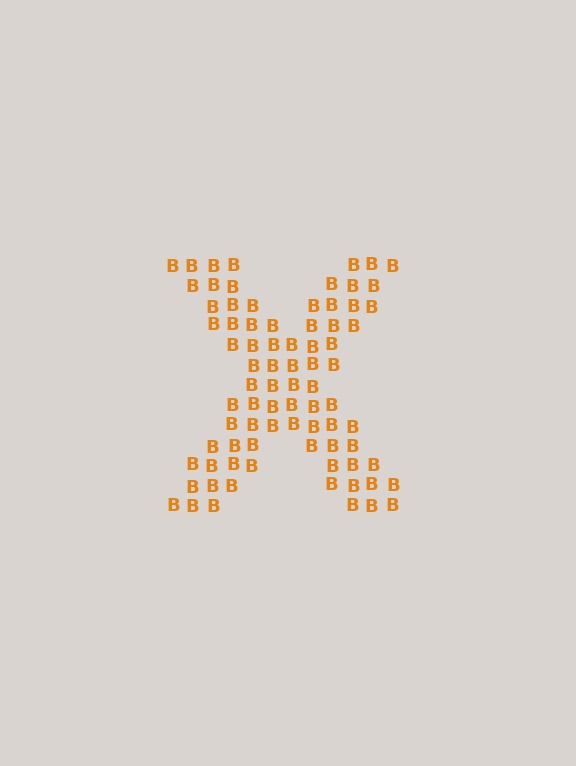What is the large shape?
The large shape is the letter X.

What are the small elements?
The small elements are letter B's.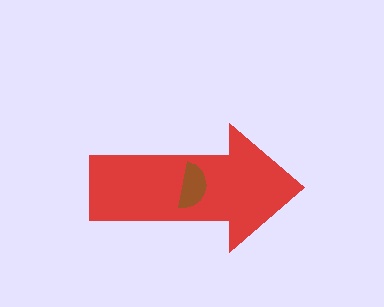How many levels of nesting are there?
2.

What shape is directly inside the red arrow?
The brown semicircle.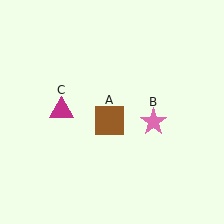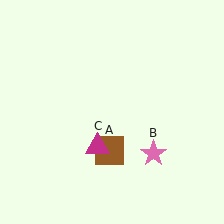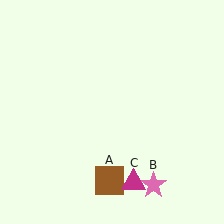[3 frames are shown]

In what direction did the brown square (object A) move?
The brown square (object A) moved down.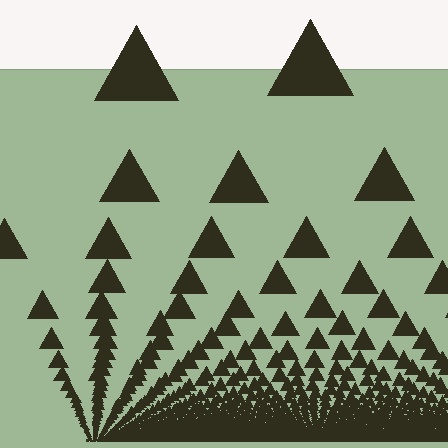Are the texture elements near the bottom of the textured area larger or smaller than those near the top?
Smaller. The gradient is inverted — elements near the bottom are smaller and denser.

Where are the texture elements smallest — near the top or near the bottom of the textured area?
Near the bottom.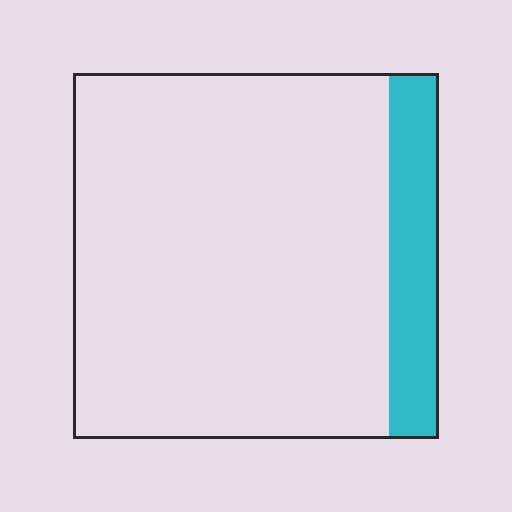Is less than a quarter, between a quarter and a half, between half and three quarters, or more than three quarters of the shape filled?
Less than a quarter.